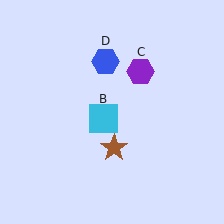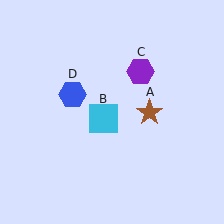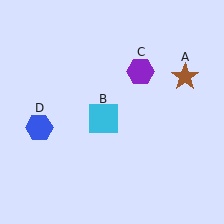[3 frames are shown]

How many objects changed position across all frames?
2 objects changed position: brown star (object A), blue hexagon (object D).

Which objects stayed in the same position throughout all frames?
Cyan square (object B) and purple hexagon (object C) remained stationary.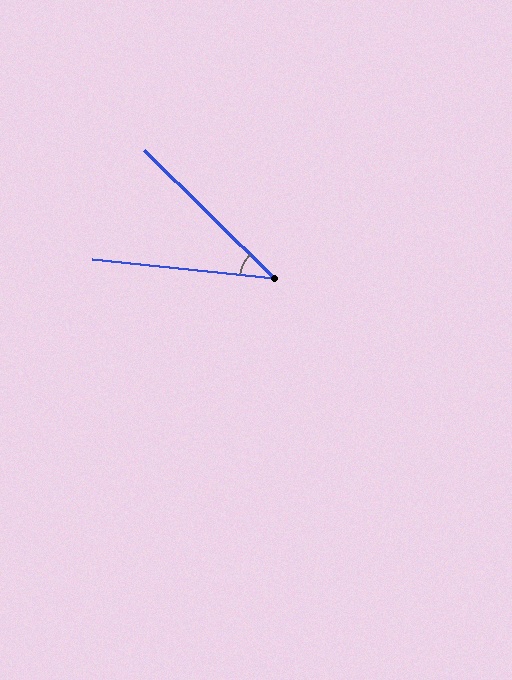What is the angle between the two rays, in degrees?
Approximately 39 degrees.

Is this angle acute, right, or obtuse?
It is acute.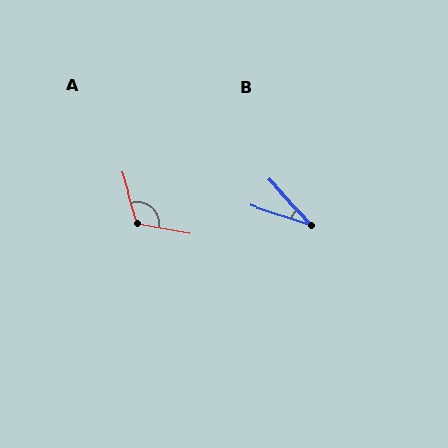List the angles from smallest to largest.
B (30°), A (117°).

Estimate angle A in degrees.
Approximately 117 degrees.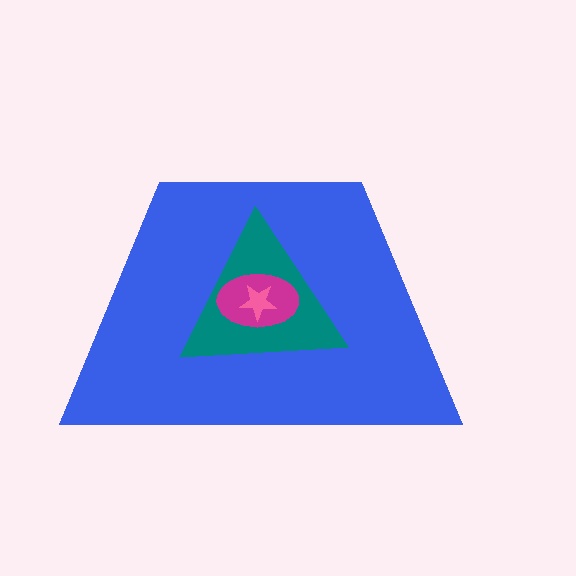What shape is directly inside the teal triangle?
The magenta ellipse.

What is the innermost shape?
The pink star.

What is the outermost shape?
The blue trapezoid.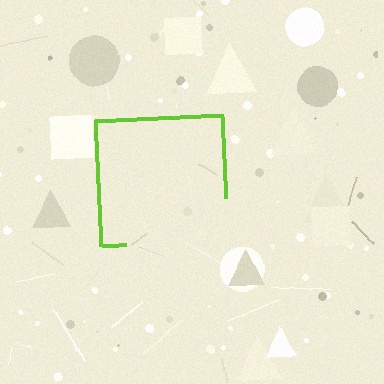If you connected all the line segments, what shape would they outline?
They would outline a square.